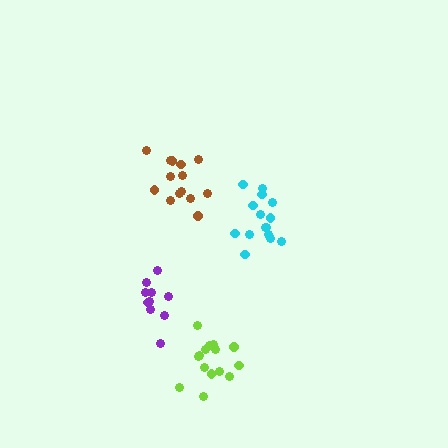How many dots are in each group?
Group 1: 15 dots, Group 2: 15 dots, Group 3: 10 dots, Group 4: 14 dots (54 total).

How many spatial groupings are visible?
There are 4 spatial groupings.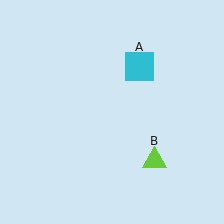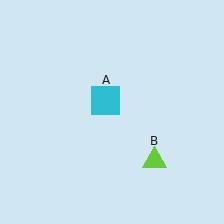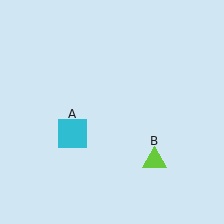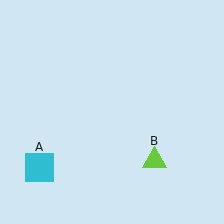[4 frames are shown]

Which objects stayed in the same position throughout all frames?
Lime triangle (object B) remained stationary.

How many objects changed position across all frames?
1 object changed position: cyan square (object A).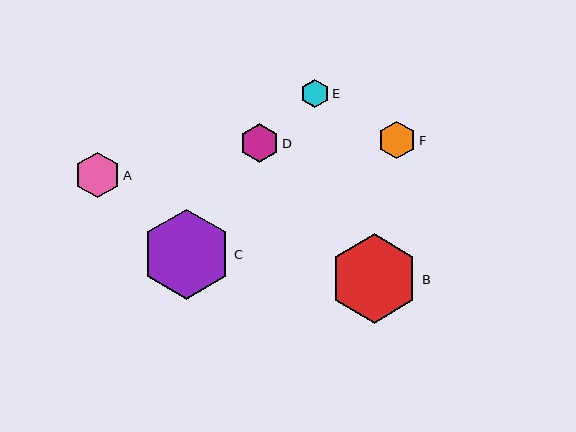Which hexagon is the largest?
Hexagon C is the largest with a size of approximately 90 pixels.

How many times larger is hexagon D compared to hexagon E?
Hexagon D is approximately 1.4 times the size of hexagon E.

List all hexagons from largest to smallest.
From largest to smallest: C, B, A, D, F, E.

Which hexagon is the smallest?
Hexagon E is the smallest with a size of approximately 28 pixels.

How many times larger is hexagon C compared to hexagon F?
Hexagon C is approximately 2.4 times the size of hexagon F.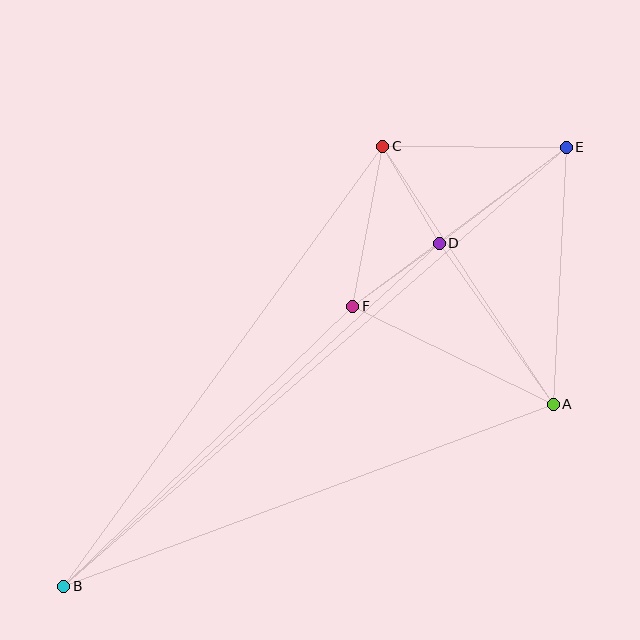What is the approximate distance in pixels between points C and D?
The distance between C and D is approximately 112 pixels.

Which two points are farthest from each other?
Points B and E are farthest from each other.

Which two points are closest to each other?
Points D and F are closest to each other.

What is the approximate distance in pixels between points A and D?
The distance between A and D is approximately 198 pixels.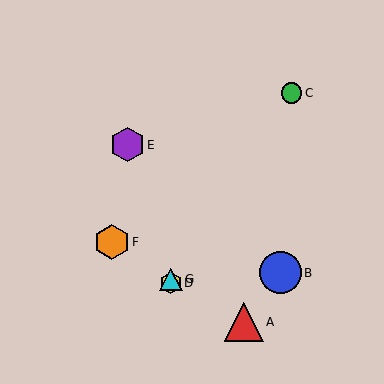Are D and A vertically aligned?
No, D is at x≈171 and A is at x≈244.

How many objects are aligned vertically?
2 objects (D, G) are aligned vertically.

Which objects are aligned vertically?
Objects D, G are aligned vertically.